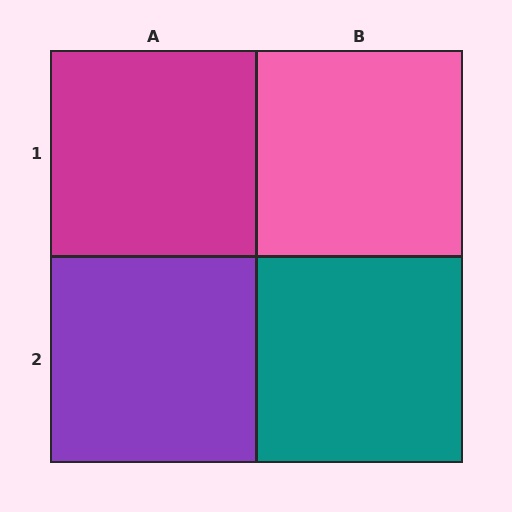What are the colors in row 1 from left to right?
Magenta, pink.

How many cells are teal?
1 cell is teal.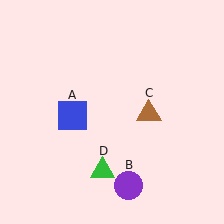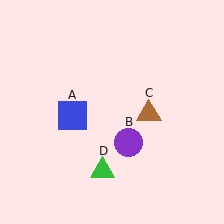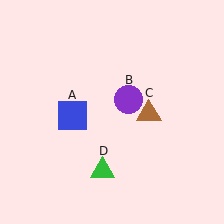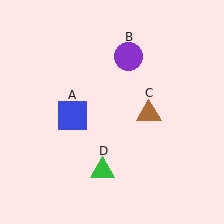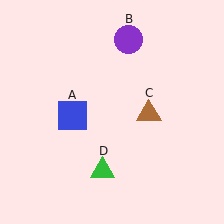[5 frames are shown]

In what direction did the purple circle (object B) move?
The purple circle (object B) moved up.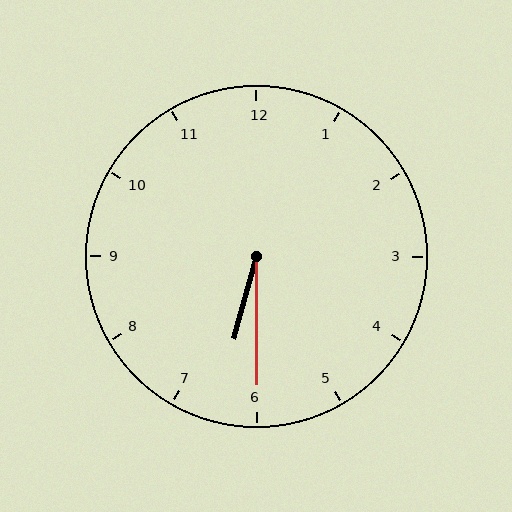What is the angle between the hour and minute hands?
Approximately 15 degrees.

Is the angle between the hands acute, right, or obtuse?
It is acute.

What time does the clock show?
6:30.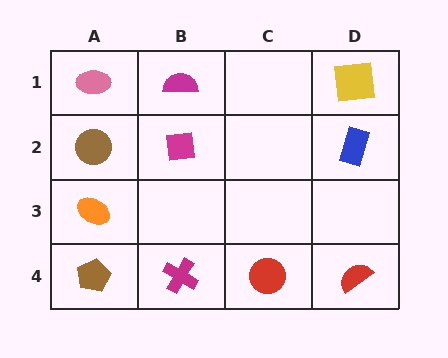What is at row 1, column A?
A pink ellipse.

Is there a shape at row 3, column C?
No, that cell is empty.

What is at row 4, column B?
A magenta cross.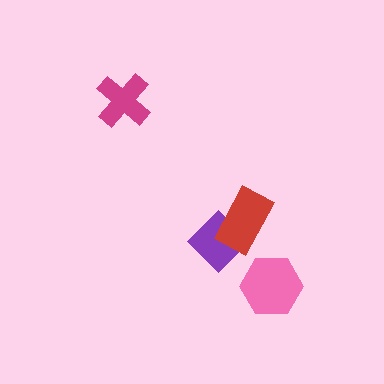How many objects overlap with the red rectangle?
1 object overlaps with the red rectangle.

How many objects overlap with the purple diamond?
1 object overlaps with the purple diamond.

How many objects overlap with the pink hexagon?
0 objects overlap with the pink hexagon.